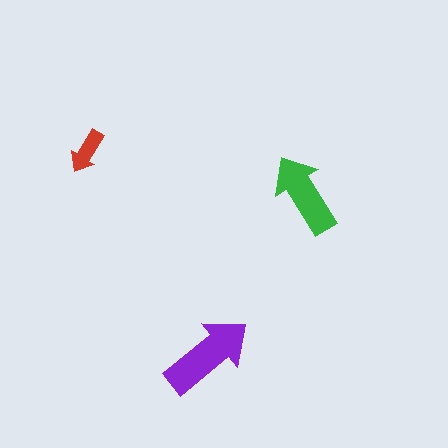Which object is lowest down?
The purple arrow is bottommost.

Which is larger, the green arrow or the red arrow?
The green one.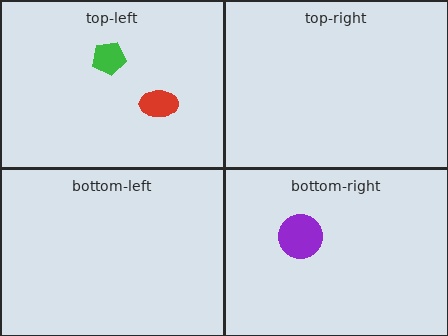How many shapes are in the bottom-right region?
1.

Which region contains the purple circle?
The bottom-right region.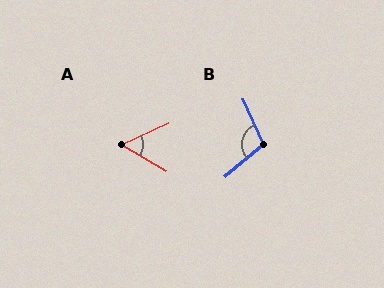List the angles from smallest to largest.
A (55°), B (107°).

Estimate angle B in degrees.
Approximately 107 degrees.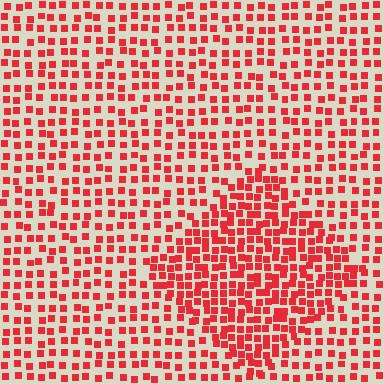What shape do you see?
I see a diamond.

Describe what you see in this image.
The image contains small red elements arranged at two different densities. A diamond-shaped region is visible where the elements are more densely packed than the surrounding area.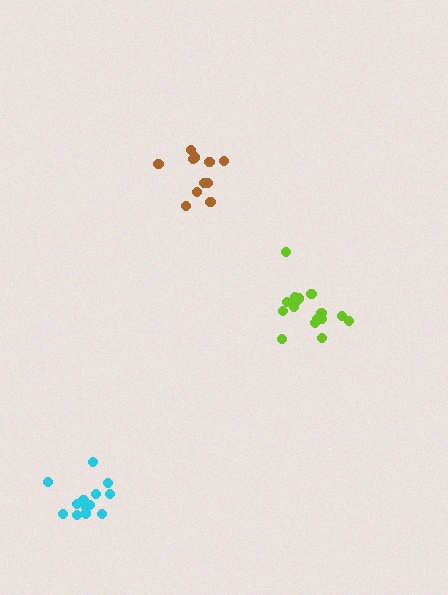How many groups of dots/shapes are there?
There are 3 groups.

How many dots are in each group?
Group 1: 11 dots, Group 2: 16 dots, Group 3: 13 dots (40 total).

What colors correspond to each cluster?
The clusters are colored: brown, lime, cyan.